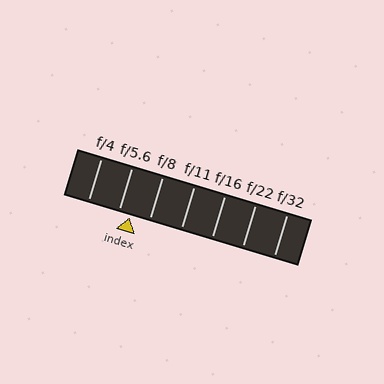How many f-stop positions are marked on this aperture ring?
There are 7 f-stop positions marked.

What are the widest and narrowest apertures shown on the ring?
The widest aperture shown is f/4 and the narrowest is f/32.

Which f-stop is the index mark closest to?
The index mark is closest to f/5.6.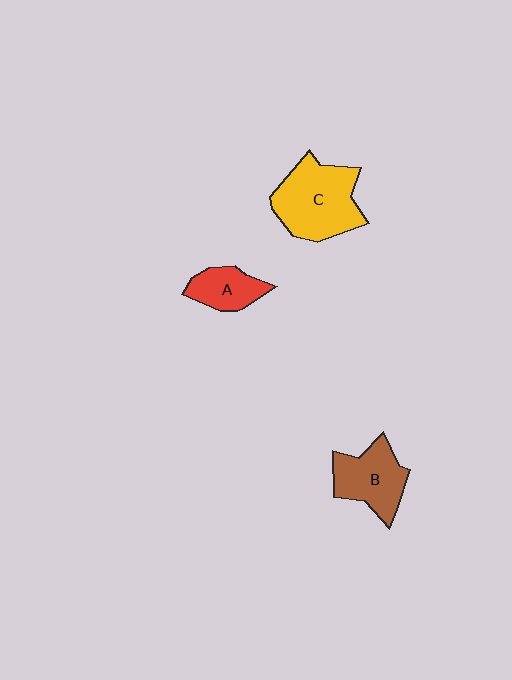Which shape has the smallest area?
Shape A (red).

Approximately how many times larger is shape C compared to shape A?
Approximately 2.1 times.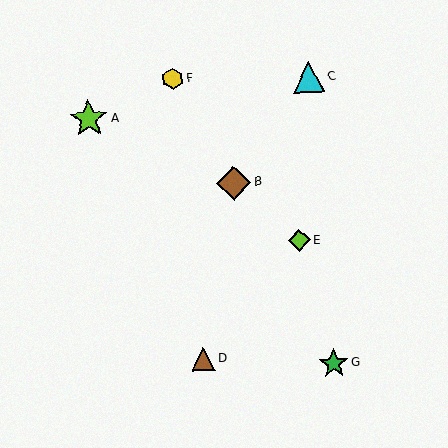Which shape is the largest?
The lime star (labeled A) is the largest.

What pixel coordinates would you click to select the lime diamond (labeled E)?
Click at (299, 240) to select the lime diamond E.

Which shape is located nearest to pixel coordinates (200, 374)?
The brown triangle (labeled D) at (203, 359) is nearest to that location.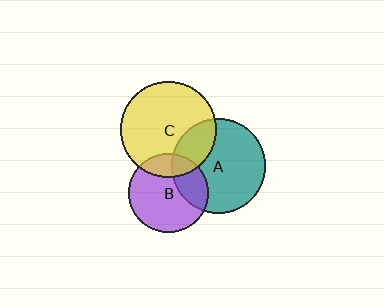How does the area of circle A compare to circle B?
Approximately 1.4 times.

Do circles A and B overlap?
Yes.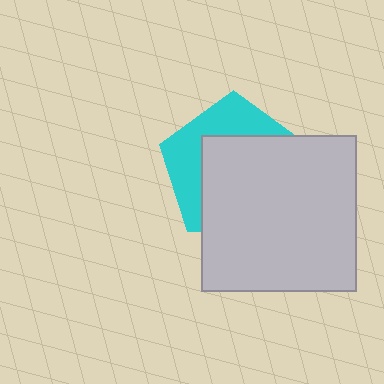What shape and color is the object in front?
The object in front is a light gray square.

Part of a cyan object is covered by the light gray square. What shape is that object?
It is a pentagon.